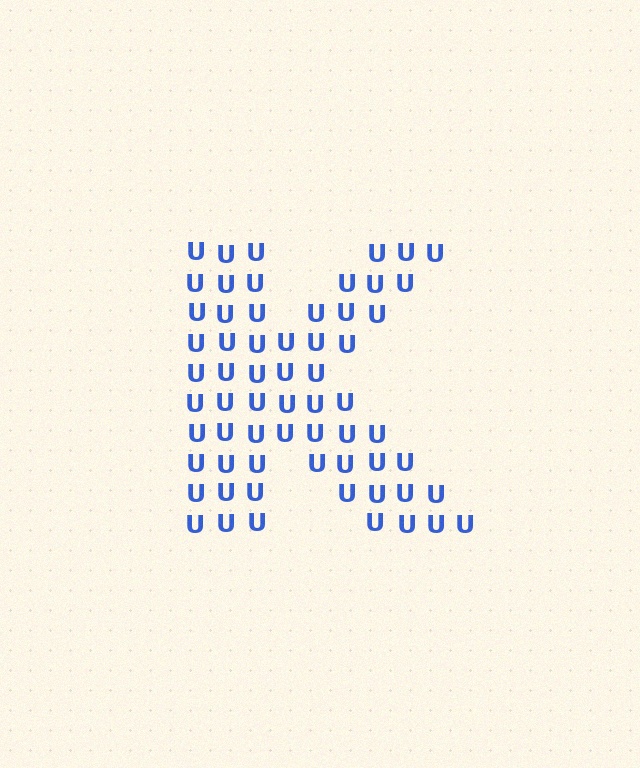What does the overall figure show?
The overall figure shows the letter K.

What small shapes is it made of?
It is made of small letter U's.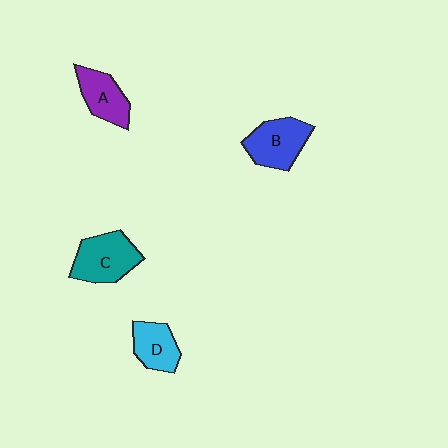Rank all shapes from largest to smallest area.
From largest to smallest: C (teal), B (blue), A (purple), D (cyan).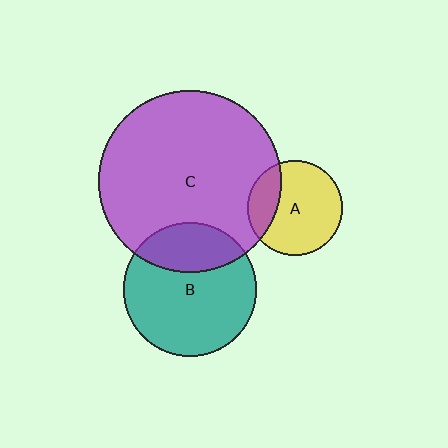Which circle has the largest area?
Circle C (purple).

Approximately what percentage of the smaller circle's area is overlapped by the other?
Approximately 25%.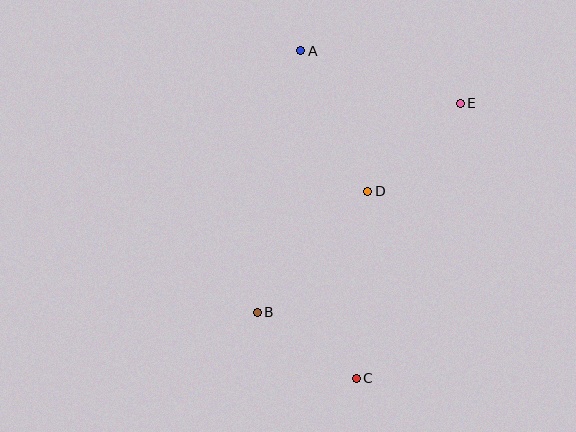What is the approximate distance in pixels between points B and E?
The distance between B and E is approximately 291 pixels.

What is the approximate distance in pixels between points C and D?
The distance between C and D is approximately 187 pixels.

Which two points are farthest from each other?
Points A and C are farthest from each other.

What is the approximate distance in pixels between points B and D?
The distance between B and D is approximately 164 pixels.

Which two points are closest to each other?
Points B and C are closest to each other.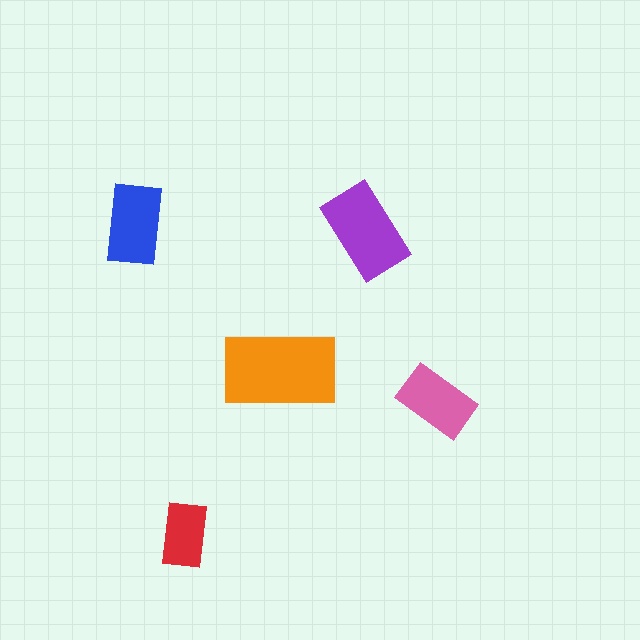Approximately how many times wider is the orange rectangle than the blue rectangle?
About 1.5 times wider.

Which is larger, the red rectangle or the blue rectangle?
The blue one.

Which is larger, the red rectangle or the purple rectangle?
The purple one.